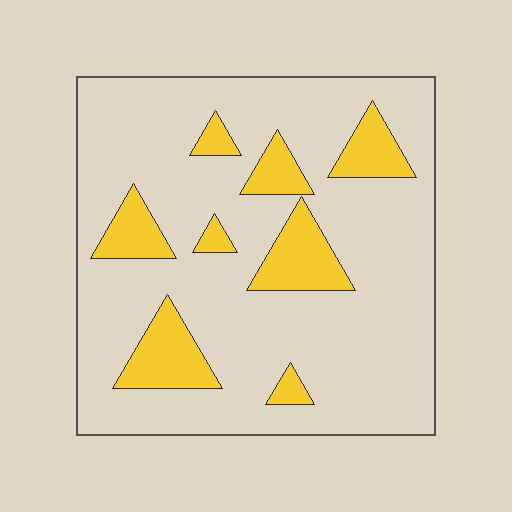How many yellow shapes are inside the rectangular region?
8.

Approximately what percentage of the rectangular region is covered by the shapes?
Approximately 20%.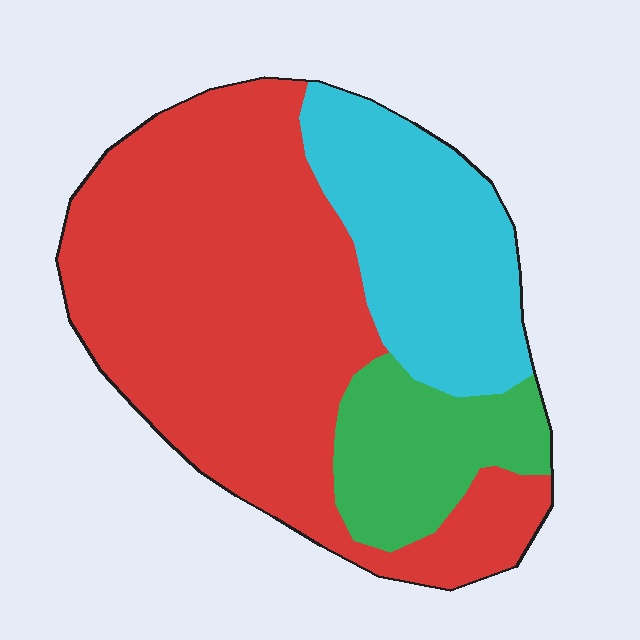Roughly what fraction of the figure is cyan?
Cyan covers roughly 25% of the figure.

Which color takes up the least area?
Green, at roughly 15%.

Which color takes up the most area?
Red, at roughly 60%.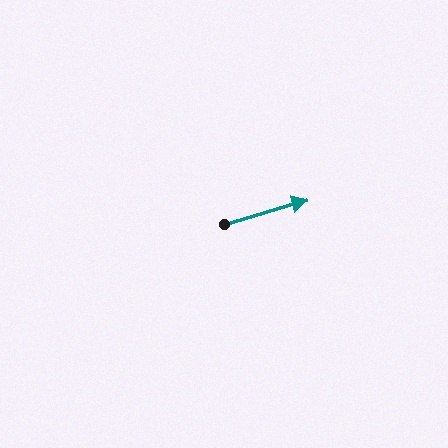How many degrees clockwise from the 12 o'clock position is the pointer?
Approximately 74 degrees.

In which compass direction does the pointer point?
East.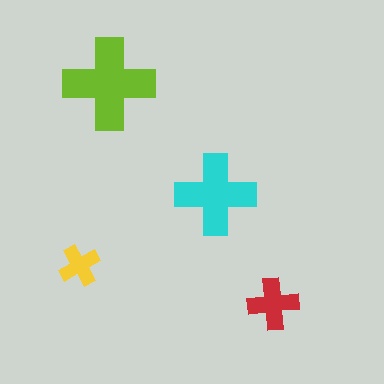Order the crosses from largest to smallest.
the lime one, the cyan one, the red one, the yellow one.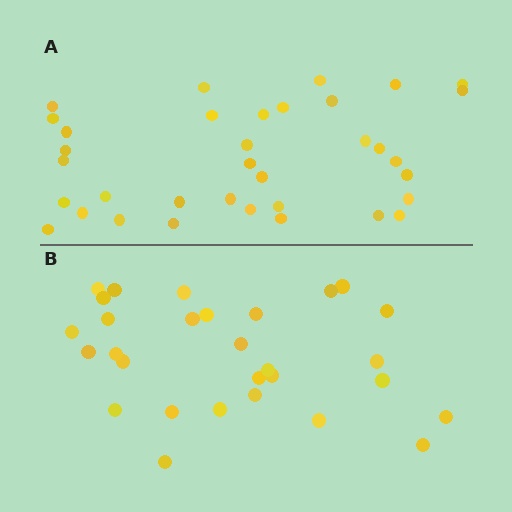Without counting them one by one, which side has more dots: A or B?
Region A (the top region) has more dots.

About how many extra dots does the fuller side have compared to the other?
Region A has about 6 more dots than region B.